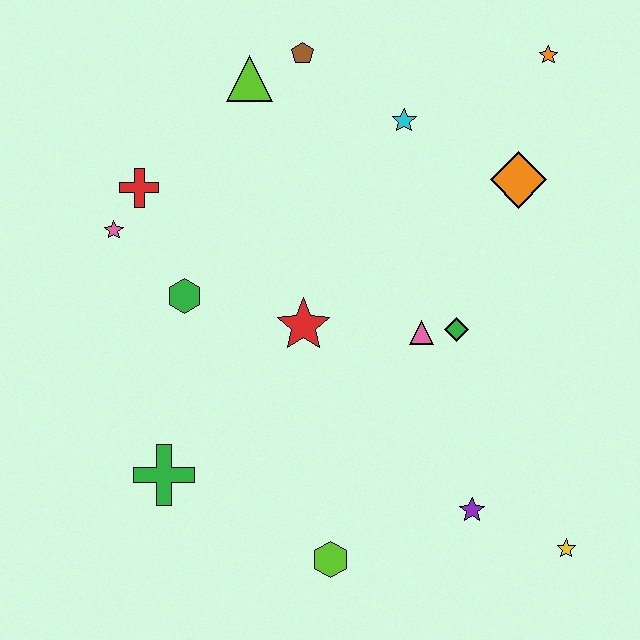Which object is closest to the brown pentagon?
The lime triangle is closest to the brown pentagon.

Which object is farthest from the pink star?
The yellow star is farthest from the pink star.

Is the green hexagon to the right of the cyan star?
No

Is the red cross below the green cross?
No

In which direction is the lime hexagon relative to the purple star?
The lime hexagon is to the left of the purple star.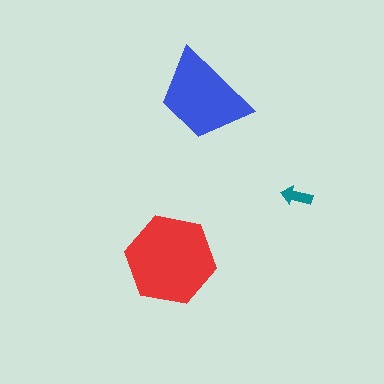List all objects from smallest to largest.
The teal arrow, the blue trapezoid, the red hexagon.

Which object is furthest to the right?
The teal arrow is rightmost.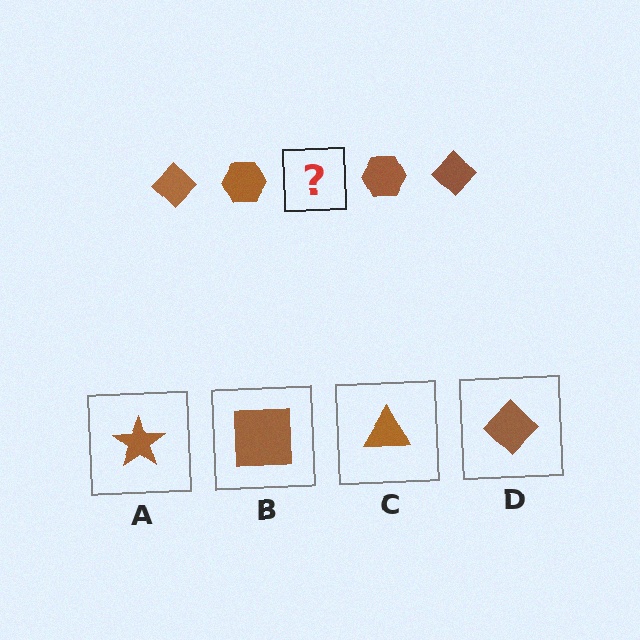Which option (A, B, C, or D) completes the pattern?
D.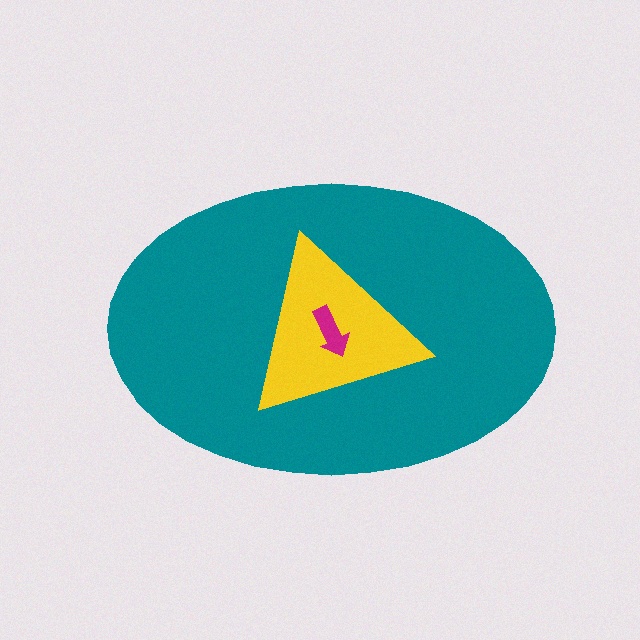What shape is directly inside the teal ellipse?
The yellow triangle.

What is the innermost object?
The magenta arrow.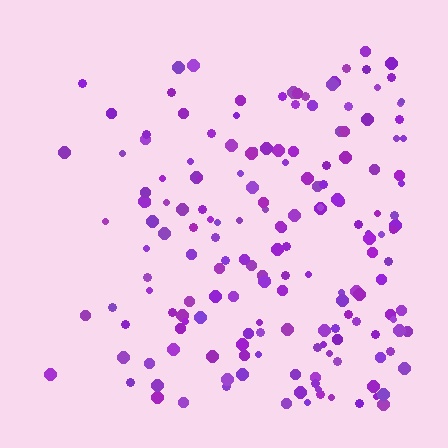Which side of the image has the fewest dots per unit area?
The left.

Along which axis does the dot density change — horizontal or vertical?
Horizontal.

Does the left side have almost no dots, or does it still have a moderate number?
Still a moderate number, just noticeably fewer than the right.